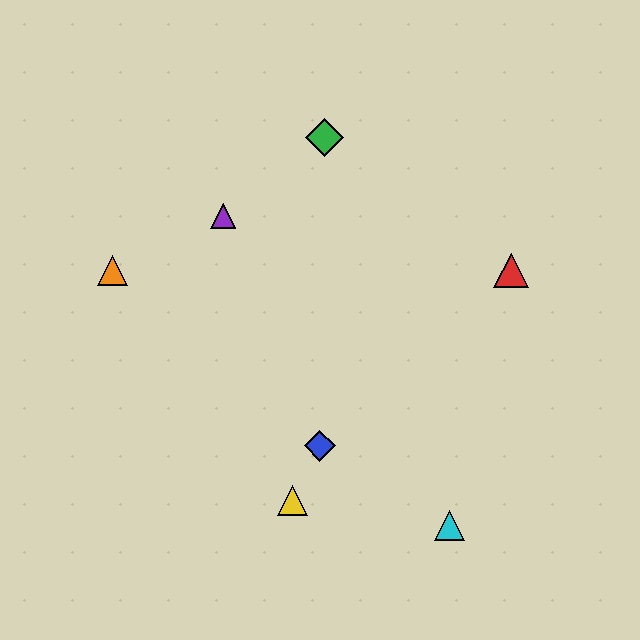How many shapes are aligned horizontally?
2 shapes (the red triangle, the orange triangle) are aligned horizontally.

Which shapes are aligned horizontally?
The red triangle, the orange triangle are aligned horizontally.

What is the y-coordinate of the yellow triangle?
The yellow triangle is at y≈501.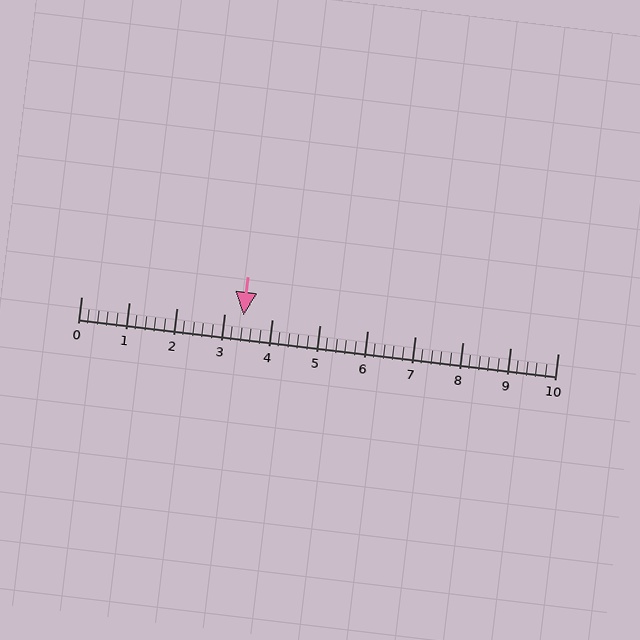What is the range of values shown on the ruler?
The ruler shows values from 0 to 10.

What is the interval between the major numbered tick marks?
The major tick marks are spaced 1 units apart.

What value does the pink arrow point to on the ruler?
The pink arrow points to approximately 3.4.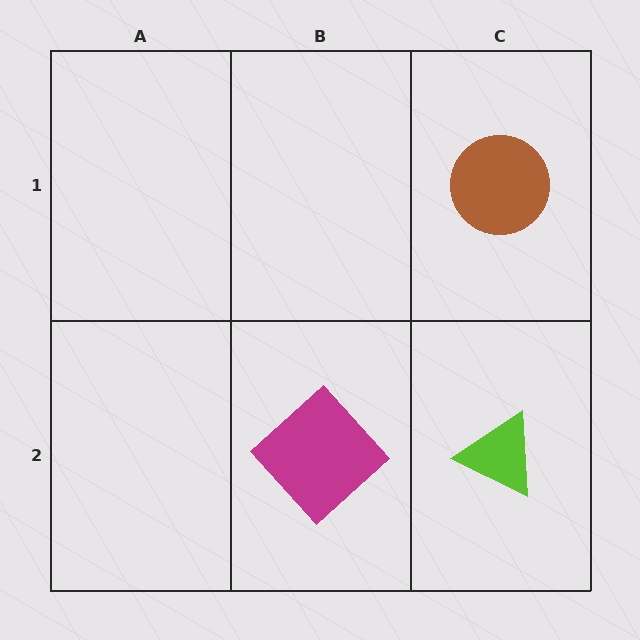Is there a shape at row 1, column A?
No, that cell is empty.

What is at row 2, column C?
A lime triangle.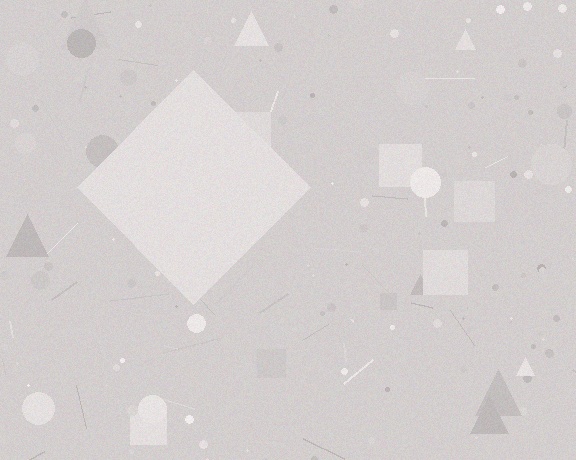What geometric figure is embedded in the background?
A diamond is embedded in the background.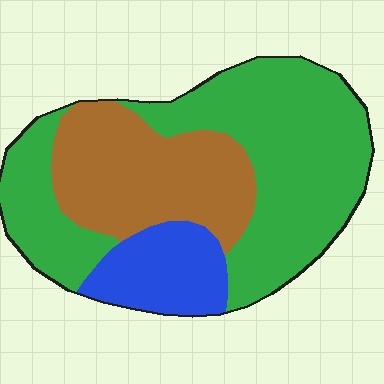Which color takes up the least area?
Blue, at roughly 15%.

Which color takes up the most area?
Green, at roughly 55%.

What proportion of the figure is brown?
Brown covers 30% of the figure.